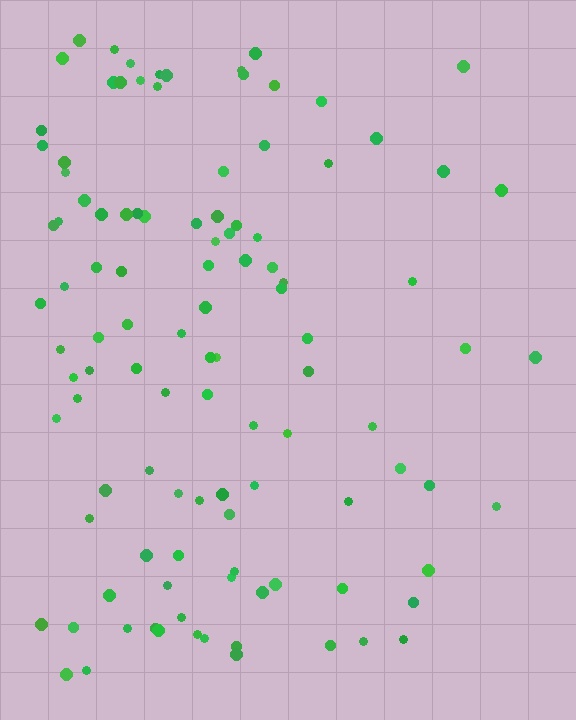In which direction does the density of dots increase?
From right to left, with the left side densest.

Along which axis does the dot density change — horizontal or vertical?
Horizontal.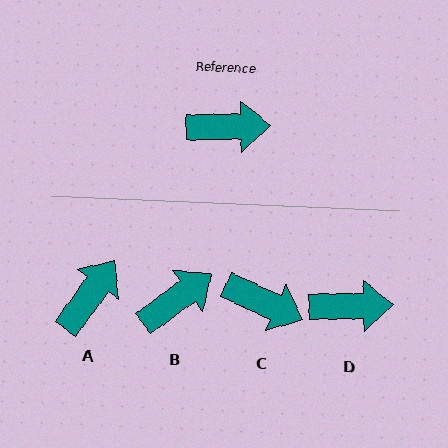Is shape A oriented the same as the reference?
No, it is off by about 53 degrees.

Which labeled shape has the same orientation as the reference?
D.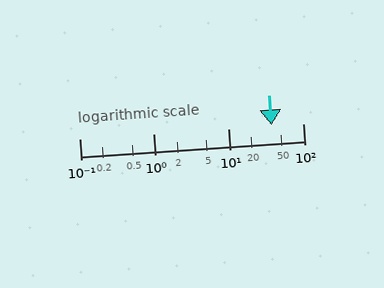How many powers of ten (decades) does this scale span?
The scale spans 3 decades, from 0.1 to 100.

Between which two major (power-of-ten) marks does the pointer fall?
The pointer is between 10 and 100.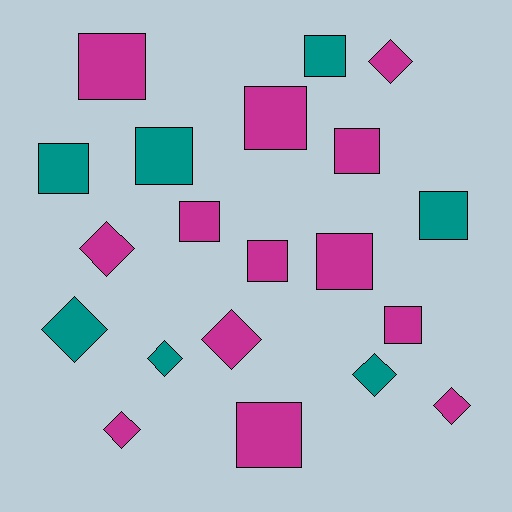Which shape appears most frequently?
Square, with 12 objects.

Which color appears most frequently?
Magenta, with 13 objects.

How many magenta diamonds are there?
There are 5 magenta diamonds.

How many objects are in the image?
There are 20 objects.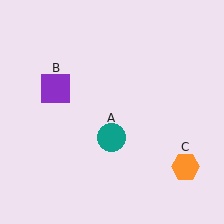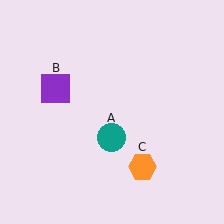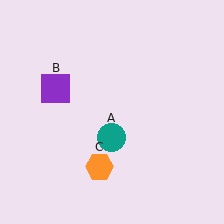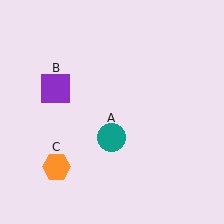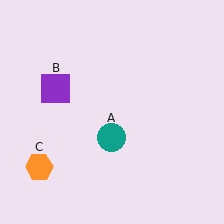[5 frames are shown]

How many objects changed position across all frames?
1 object changed position: orange hexagon (object C).